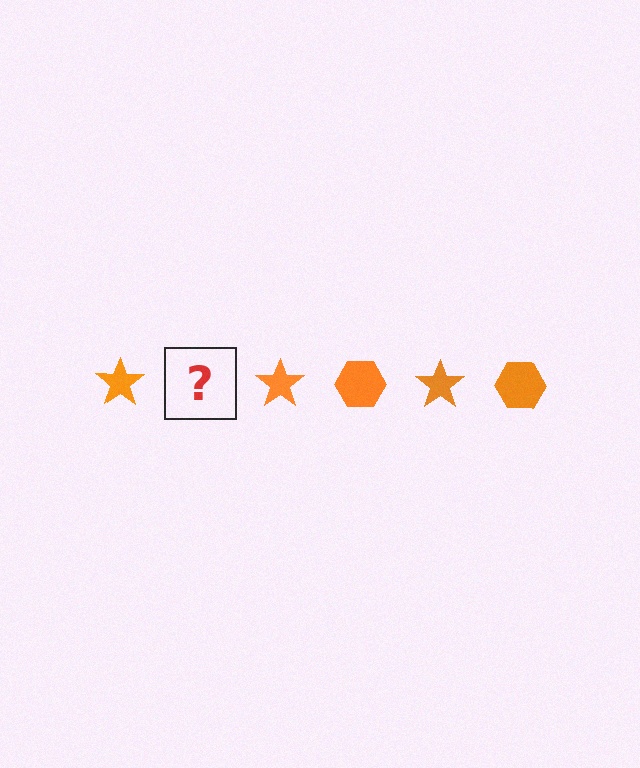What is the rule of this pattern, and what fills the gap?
The rule is that the pattern cycles through star, hexagon shapes in orange. The gap should be filled with an orange hexagon.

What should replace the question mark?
The question mark should be replaced with an orange hexagon.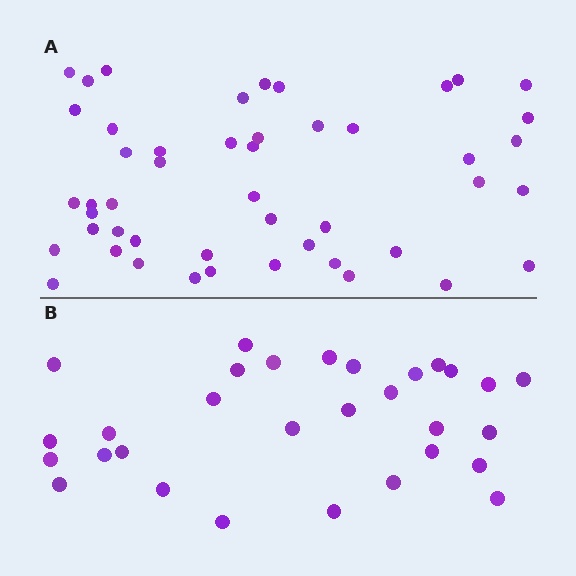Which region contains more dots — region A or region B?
Region A (the top region) has more dots.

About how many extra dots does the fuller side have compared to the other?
Region A has approximately 20 more dots than region B.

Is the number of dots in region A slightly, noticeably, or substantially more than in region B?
Region A has substantially more. The ratio is roughly 1.6 to 1.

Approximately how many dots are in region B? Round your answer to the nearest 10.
About 30 dots.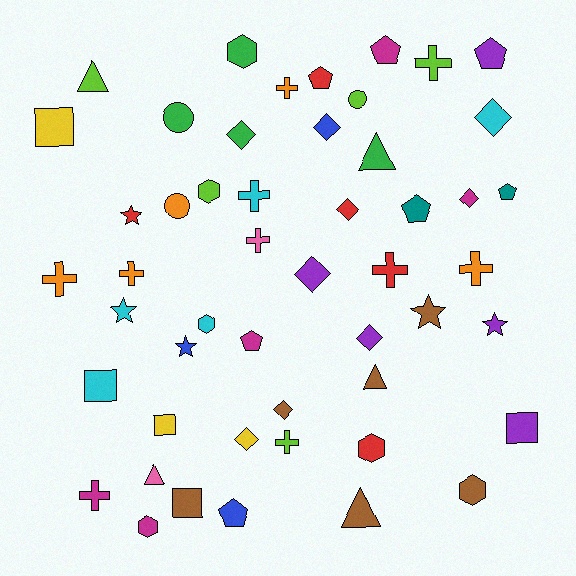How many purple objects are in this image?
There are 5 purple objects.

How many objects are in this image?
There are 50 objects.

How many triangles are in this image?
There are 5 triangles.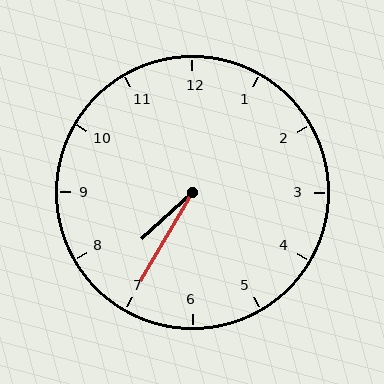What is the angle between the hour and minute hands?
Approximately 18 degrees.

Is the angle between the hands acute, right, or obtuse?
It is acute.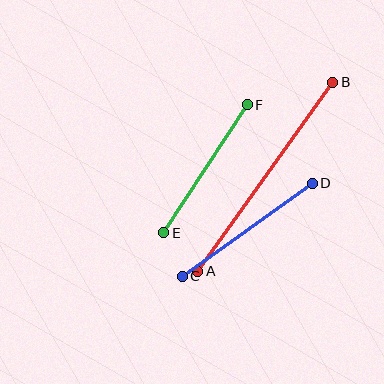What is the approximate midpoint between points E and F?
The midpoint is at approximately (205, 169) pixels.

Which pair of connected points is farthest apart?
Points A and B are farthest apart.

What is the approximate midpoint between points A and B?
The midpoint is at approximately (265, 177) pixels.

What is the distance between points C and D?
The distance is approximately 160 pixels.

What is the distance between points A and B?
The distance is approximately 232 pixels.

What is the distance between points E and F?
The distance is approximately 153 pixels.